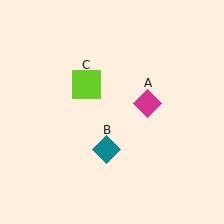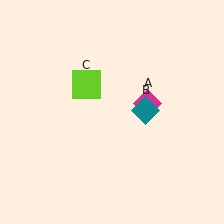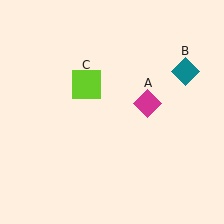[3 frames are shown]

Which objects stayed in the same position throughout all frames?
Magenta diamond (object A) and lime square (object C) remained stationary.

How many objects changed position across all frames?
1 object changed position: teal diamond (object B).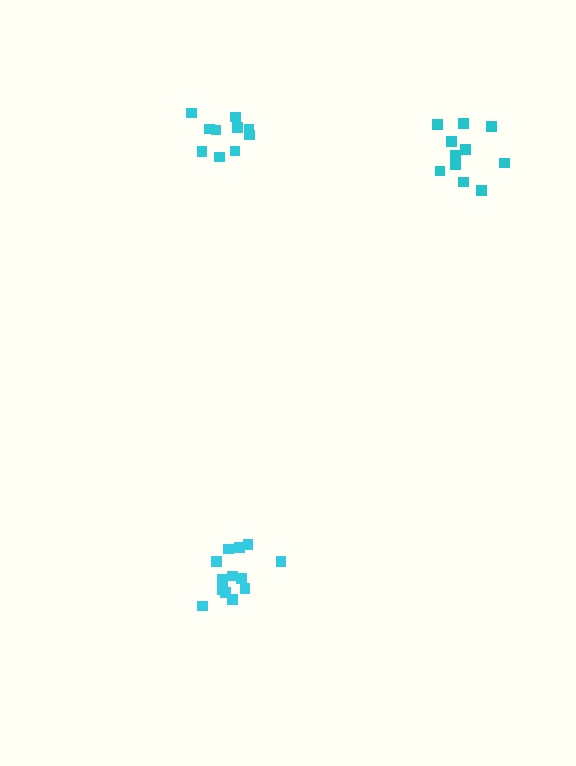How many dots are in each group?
Group 1: 10 dots, Group 2: 13 dots, Group 3: 11 dots (34 total).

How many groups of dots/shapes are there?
There are 3 groups.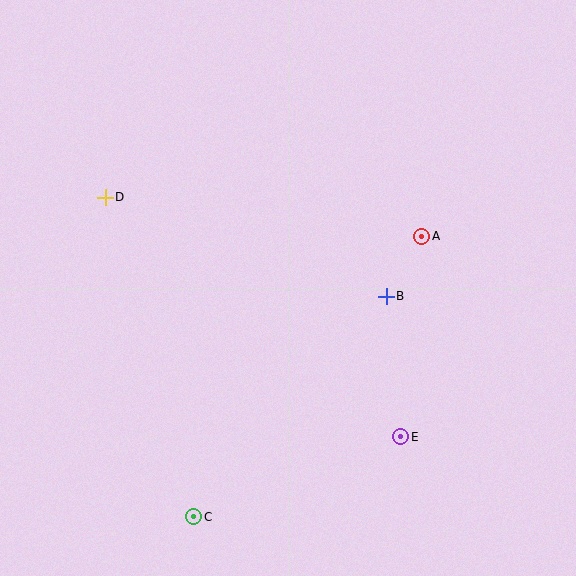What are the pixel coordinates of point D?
Point D is at (105, 197).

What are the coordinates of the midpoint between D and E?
The midpoint between D and E is at (253, 317).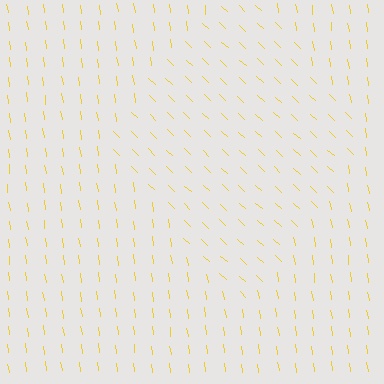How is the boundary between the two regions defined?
The boundary is defined purely by a change in line orientation (approximately 39 degrees difference). All lines are the same color and thickness.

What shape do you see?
I see a diamond.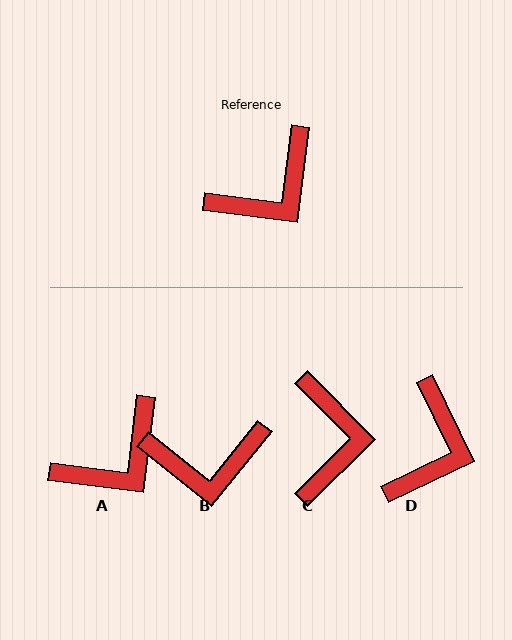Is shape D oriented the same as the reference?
No, it is off by about 33 degrees.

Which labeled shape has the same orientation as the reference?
A.